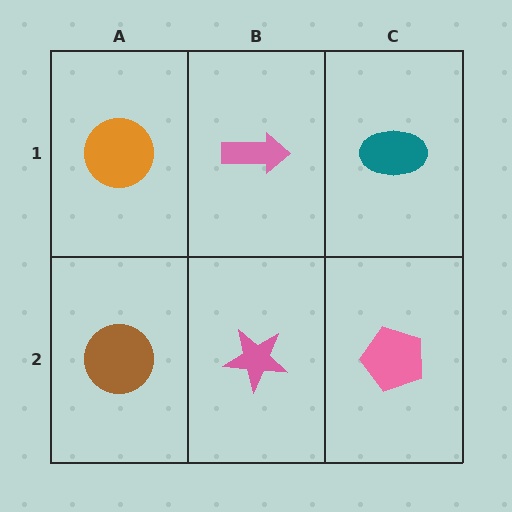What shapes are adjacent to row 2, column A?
An orange circle (row 1, column A), a pink star (row 2, column B).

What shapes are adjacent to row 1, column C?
A pink pentagon (row 2, column C), a pink arrow (row 1, column B).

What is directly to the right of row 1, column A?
A pink arrow.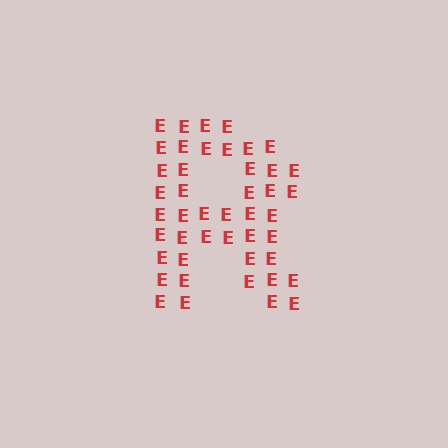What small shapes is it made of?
It is made of small letter E's.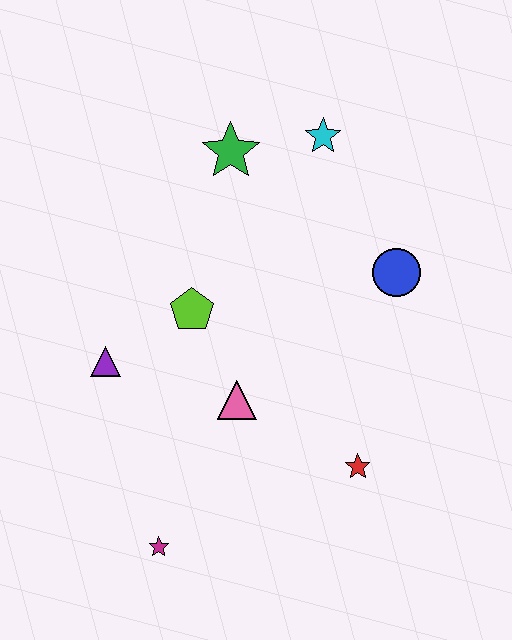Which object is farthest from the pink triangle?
The cyan star is farthest from the pink triangle.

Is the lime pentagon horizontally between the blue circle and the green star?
No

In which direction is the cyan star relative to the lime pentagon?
The cyan star is above the lime pentagon.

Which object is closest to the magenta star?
The pink triangle is closest to the magenta star.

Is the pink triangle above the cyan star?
No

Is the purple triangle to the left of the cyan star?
Yes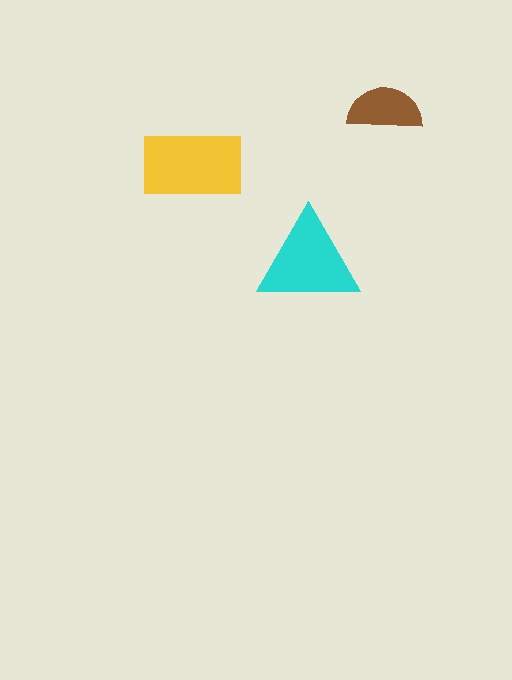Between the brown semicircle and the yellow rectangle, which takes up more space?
The yellow rectangle.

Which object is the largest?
The yellow rectangle.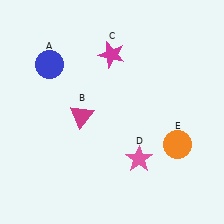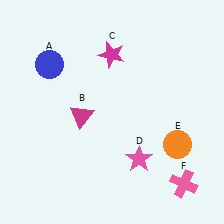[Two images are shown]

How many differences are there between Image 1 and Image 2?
There is 1 difference between the two images.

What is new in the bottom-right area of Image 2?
A pink cross (F) was added in the bottom-right area of Image 2.